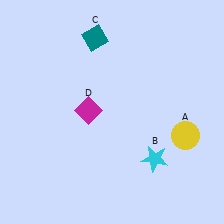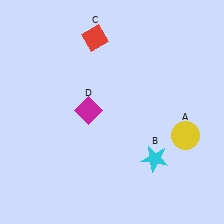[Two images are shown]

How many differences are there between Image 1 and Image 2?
There is 1 difference between the two images.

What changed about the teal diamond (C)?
In Image 1, C is teal. In Image 2, it changed to red.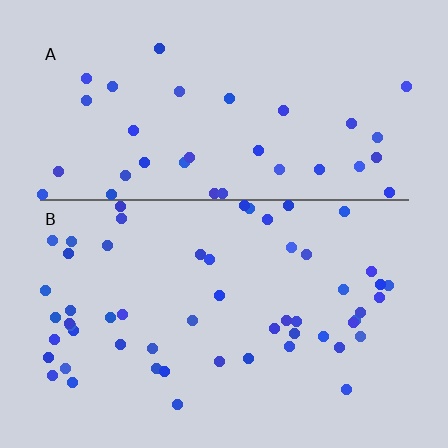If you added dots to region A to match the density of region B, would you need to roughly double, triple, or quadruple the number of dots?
Approximately double.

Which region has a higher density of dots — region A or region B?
B (the bottom).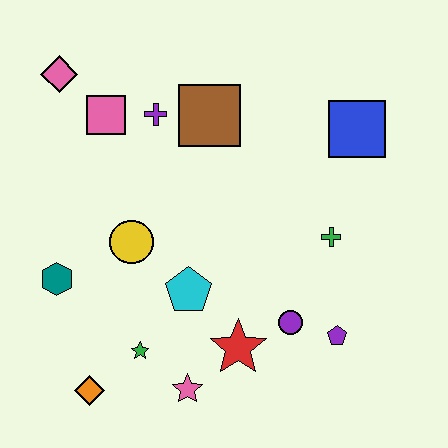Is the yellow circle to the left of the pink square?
No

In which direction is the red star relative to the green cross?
The red star is below the green cross.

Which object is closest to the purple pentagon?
The purple circle is closest to the purple pentagon.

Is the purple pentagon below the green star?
No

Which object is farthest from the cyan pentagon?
The pink diamond is farthest from the cyan pentagon.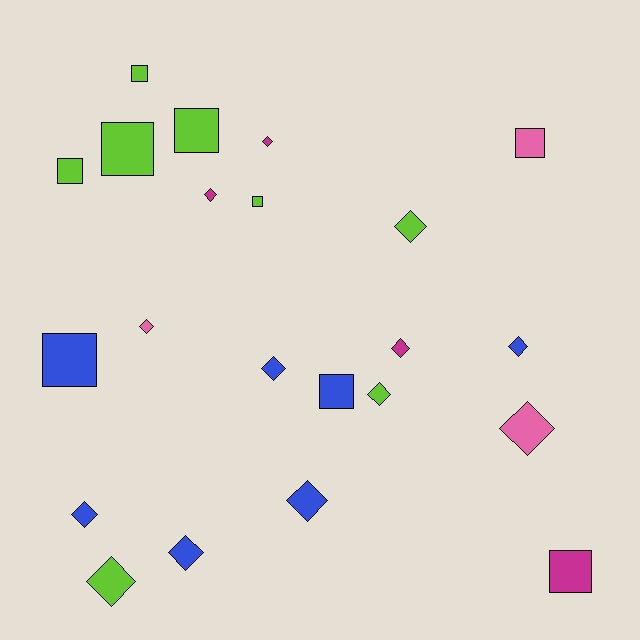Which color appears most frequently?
Lime, with 8 objects.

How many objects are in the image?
There are 22 objects.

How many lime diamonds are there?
There are 3 lime diamonds.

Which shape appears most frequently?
Diamond, with 13 objects.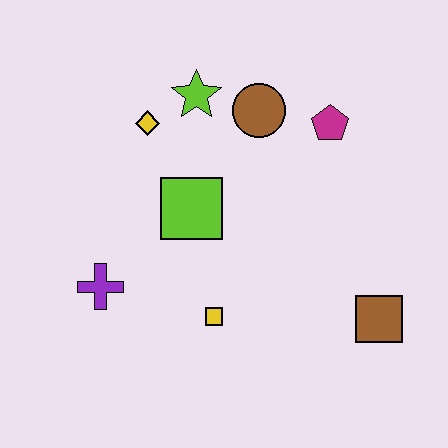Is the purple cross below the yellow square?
No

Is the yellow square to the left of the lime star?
No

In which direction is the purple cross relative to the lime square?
The purple cross is to the left of the lime square.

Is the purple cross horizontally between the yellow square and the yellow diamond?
No